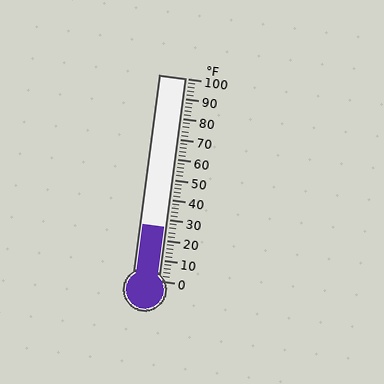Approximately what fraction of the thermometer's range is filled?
The thermometer is filled to approximately 25% of its range.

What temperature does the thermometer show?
The thermometer shows approximately 26°F.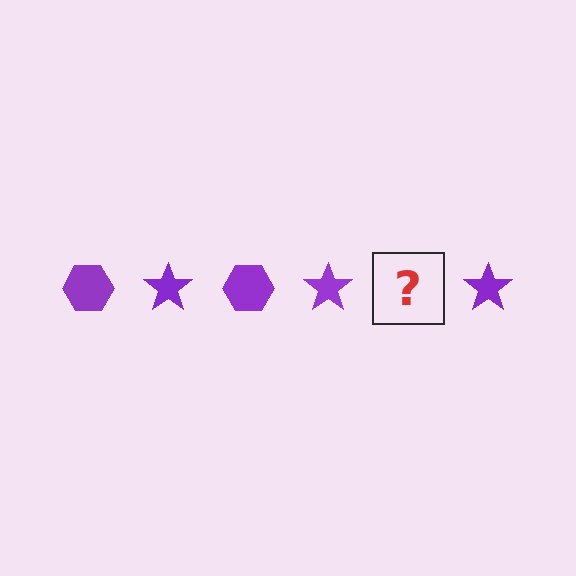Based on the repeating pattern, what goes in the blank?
The blank should be a purple hexagon.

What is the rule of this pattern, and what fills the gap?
The rule is that the pattern cycles through hexagon, star shapes in purple. The gap should be filled with a purple hexagon.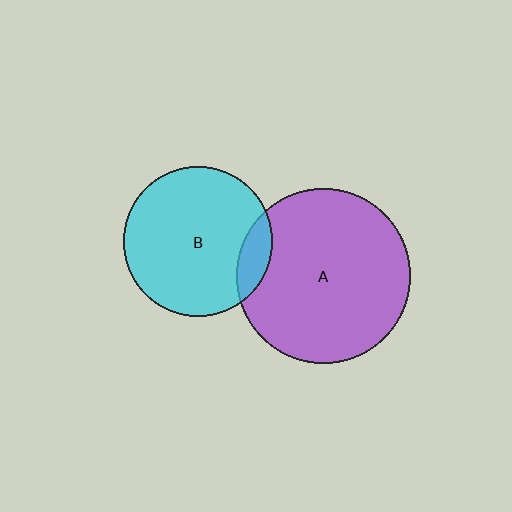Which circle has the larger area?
Circle A (purple).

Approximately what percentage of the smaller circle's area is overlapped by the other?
Approximately 10%.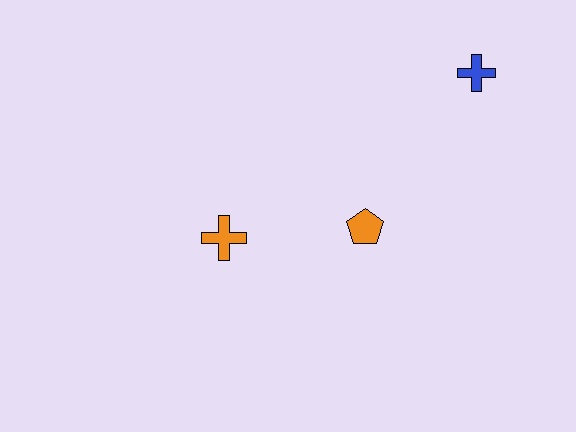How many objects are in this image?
There are 3 objects.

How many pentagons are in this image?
There is 1 pentagon.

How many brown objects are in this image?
There are no brown objects.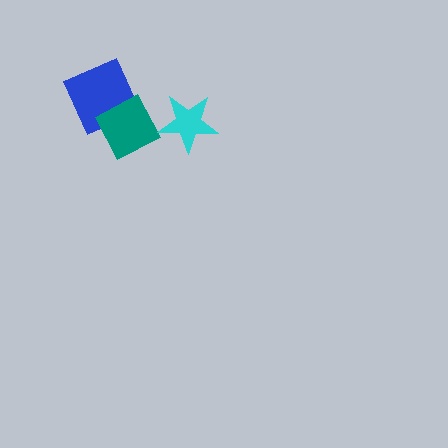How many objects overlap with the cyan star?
0 objects overlap with the cyan star.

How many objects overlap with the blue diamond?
1 object overlaps with the blue diamond.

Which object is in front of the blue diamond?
The teal diamond is in front of the blue diamond.